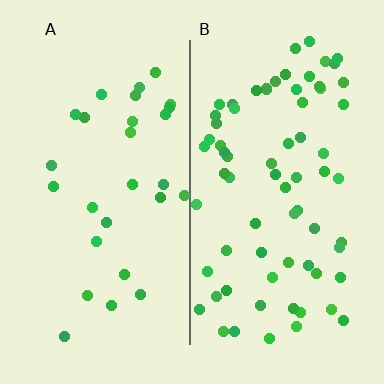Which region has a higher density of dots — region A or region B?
B (the right).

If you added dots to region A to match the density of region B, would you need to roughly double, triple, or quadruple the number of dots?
Approximately triple.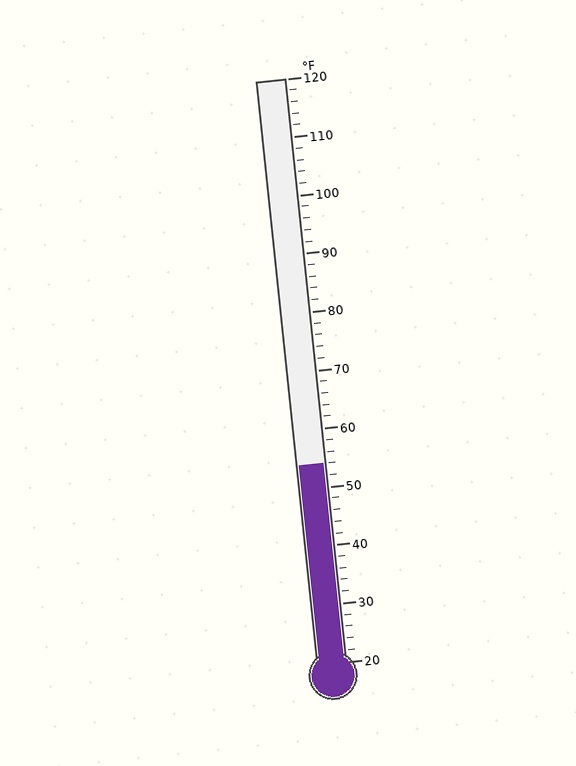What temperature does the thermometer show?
The thermometer shows approximately 54°F.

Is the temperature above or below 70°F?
The temperature is below 70°F.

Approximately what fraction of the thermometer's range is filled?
The thermometer is filled to approximately 35% of its range.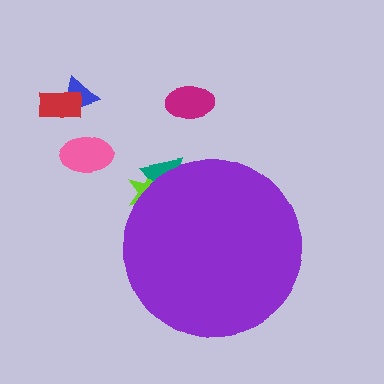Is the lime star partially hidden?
Yes, the lime star is partially hidden behind the purple circle.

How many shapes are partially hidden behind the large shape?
2 shapes are partially hidden.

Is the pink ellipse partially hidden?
No, the pink ellipse is fully visible.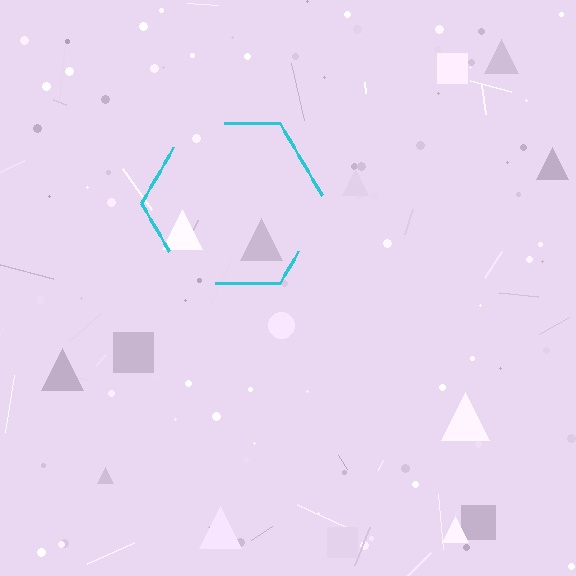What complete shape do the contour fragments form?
The contour fragments form a hexagon.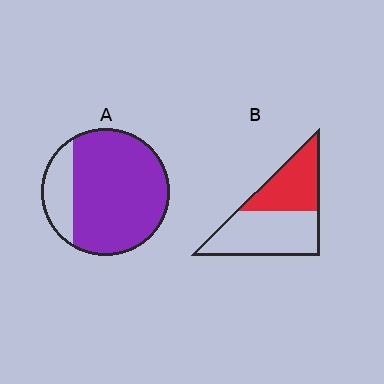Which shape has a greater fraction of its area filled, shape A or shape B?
Shape A.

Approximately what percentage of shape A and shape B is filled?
A is approximately 80% and B is approximately 40%.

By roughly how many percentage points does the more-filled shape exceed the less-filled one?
By roughly 40 percentage points (A over B).